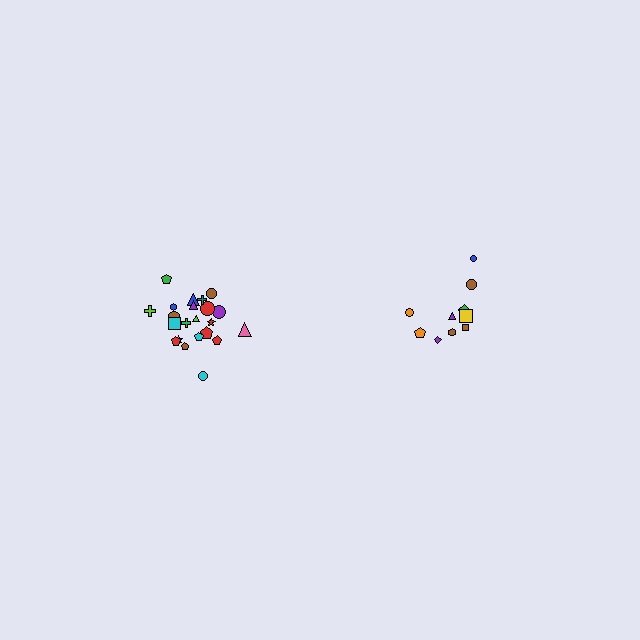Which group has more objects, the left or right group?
The left group.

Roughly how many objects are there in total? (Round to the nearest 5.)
Roughly 30 objects in total.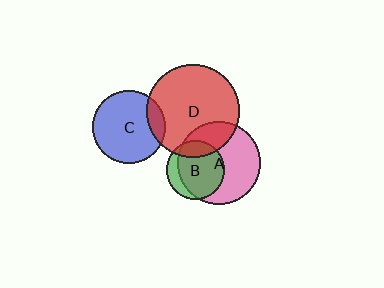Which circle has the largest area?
Circle D (red).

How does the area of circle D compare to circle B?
Approximately 2.5 times.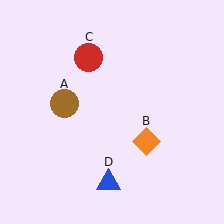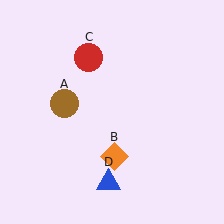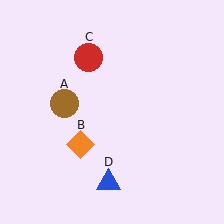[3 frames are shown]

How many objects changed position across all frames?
1 object changed position: orange diamond (object B).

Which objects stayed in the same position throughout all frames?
Brown circle (object A) and red circle (object C) and blue triangle (object D) remained stationary.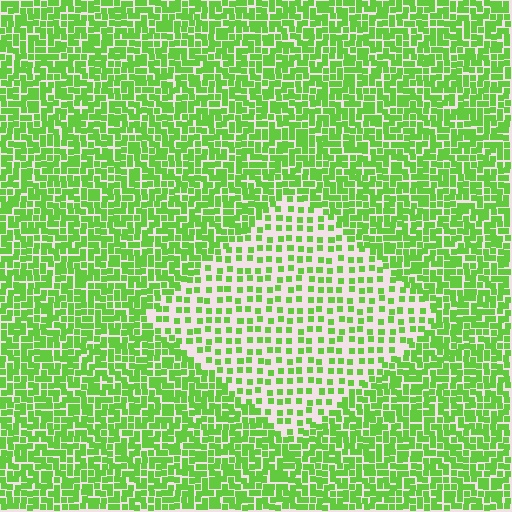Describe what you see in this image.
The image contains small lime elements arranged at two different densities. A diamond-shaped region is visible where the elements are less densely packed than the surrounding area.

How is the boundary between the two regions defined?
The boundary is defined by a change in element density (approximately 2.3x ratio). All elements are the same color, size, and shape.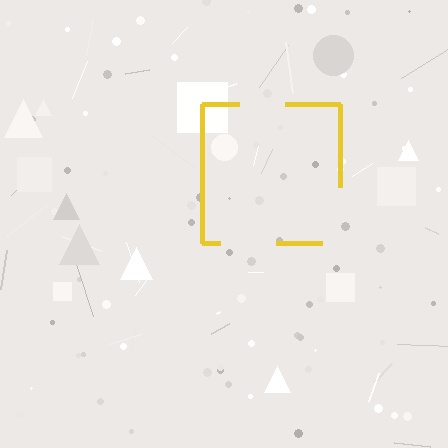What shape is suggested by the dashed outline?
The dashed outline suggests a square.